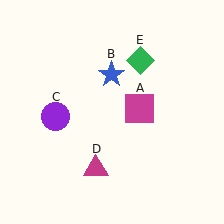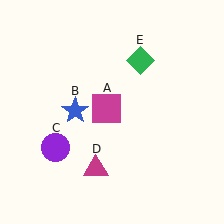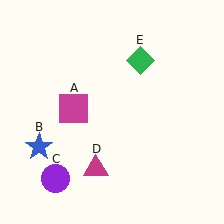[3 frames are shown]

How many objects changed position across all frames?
3 objects changed position: magenta square (object A), blue star (object B), purple circle (object C).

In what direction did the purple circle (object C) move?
The purple circle (object C) moved down.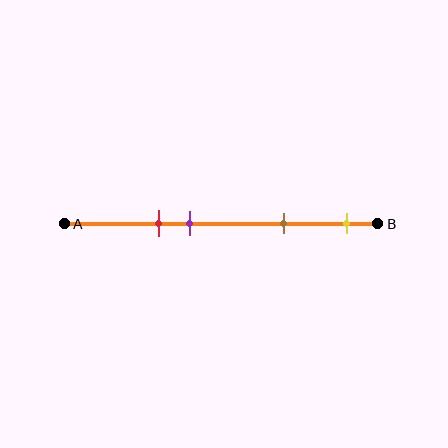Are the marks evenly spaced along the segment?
No, the marks are not evenly spaced.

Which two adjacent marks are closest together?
The red and purple marks are the closest adjacent pair.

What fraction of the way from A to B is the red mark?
The red mark is approximately 30% (0.3) of the way from A to B.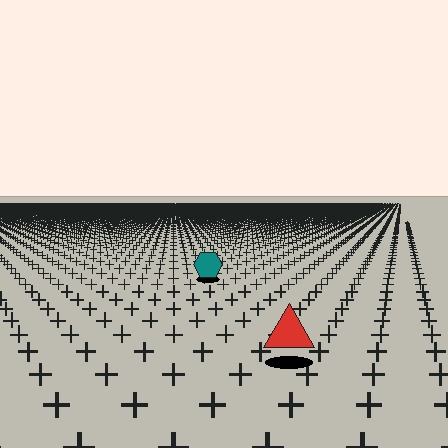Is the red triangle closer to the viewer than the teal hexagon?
Yes. The red triangle is closer — you can tell from the texture gradient: the ground texture is coarser near it.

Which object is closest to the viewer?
The red triangle is closest. The texture marks near it are larger and more spread out.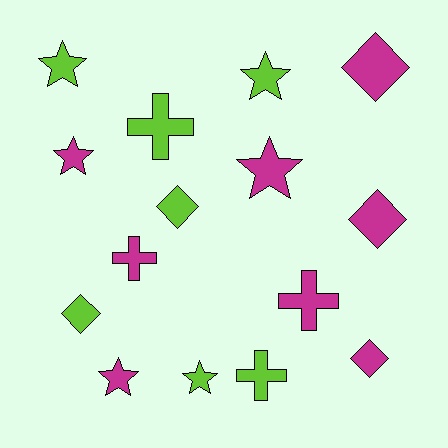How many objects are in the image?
There are 15 objects.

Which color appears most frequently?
Magenta, with 8 objects.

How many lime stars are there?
There are 3 lime stars.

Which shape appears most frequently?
Star, with 6 objects.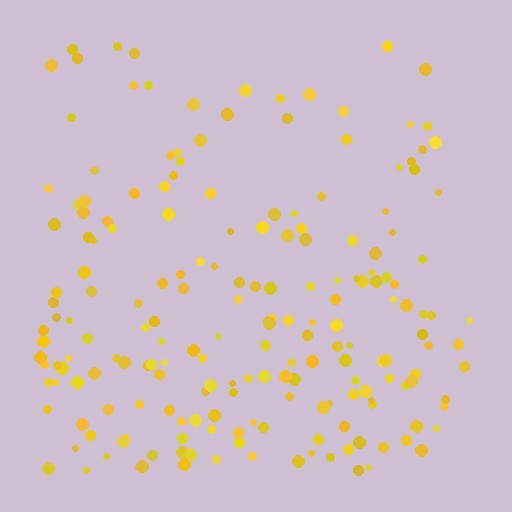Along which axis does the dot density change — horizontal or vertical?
Vertical.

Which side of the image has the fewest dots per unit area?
The top.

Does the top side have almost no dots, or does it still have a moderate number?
Still a moderate number, just noticeably fewer than the bottom.